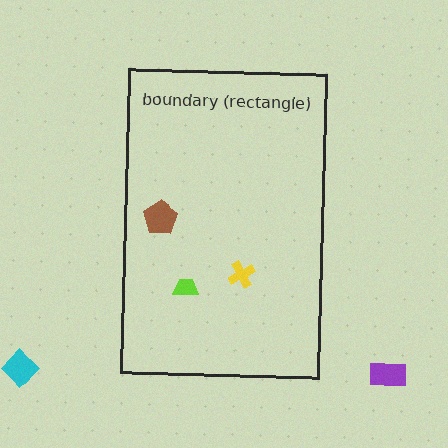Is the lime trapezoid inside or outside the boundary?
Inside.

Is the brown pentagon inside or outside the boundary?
Inside.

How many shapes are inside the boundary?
3 inside, 2 outside.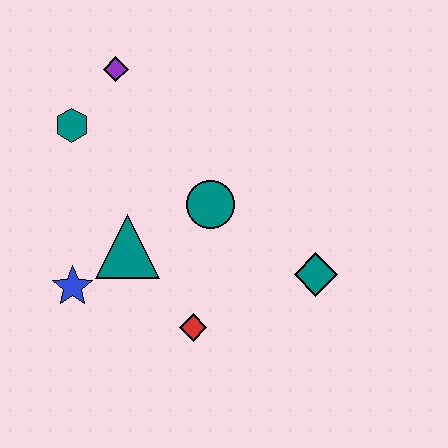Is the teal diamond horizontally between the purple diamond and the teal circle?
No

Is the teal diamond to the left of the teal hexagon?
No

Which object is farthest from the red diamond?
The purple diamond is farthest from the red diamond.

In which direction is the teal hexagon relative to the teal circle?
The teal hexagon is to the left of the teal circle.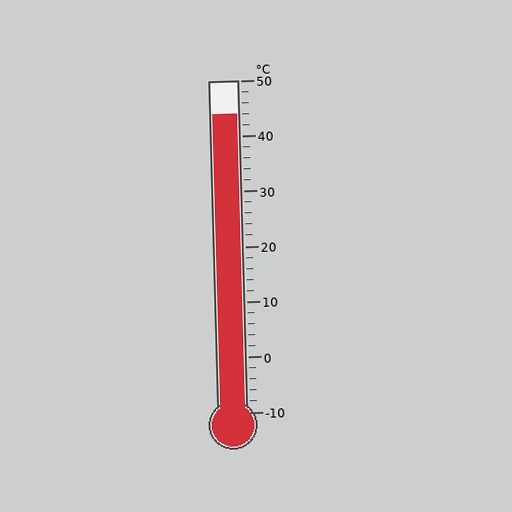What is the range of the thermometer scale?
The thermometer scale ranges from -10°C to 50°C.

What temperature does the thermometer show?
The thermometer shows approximately 44°C.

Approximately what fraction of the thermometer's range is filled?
The thermometer is filled to approximately 90% of its range.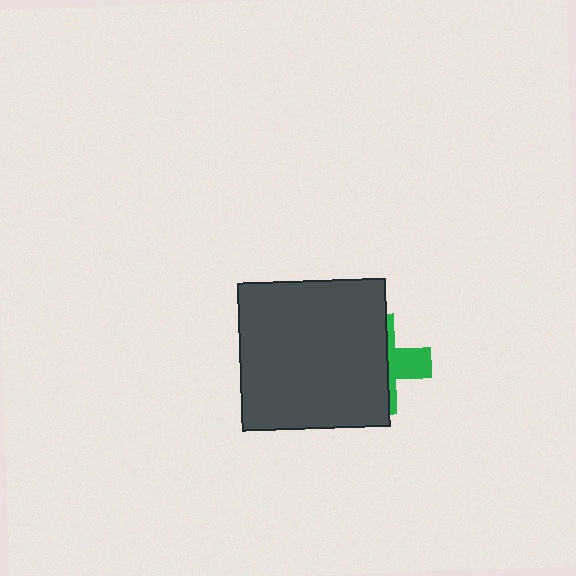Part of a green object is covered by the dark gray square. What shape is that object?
It is a cross.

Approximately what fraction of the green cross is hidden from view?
Roughly 64% of the green cross is hidden behind the dark gray square.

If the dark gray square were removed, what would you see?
You would see the complete green cross.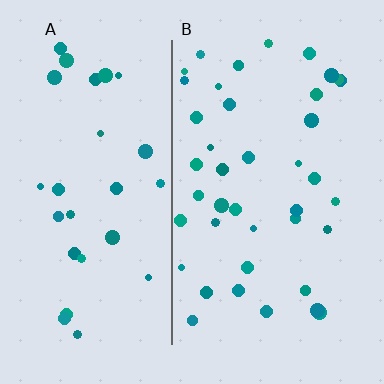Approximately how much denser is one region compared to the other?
Approximately 1.4× — region B over region A.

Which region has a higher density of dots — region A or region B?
B (the right).